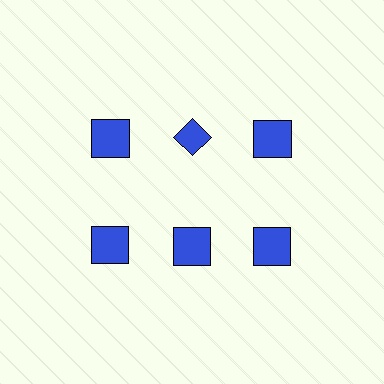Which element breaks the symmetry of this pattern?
The blue diamond in the top row, second from left column breaks the symmetry. All other shapes are blue squares.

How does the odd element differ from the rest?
It has a different shape: diamond instead of square.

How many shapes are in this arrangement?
There are 6 shapes arranged in a grid pattern.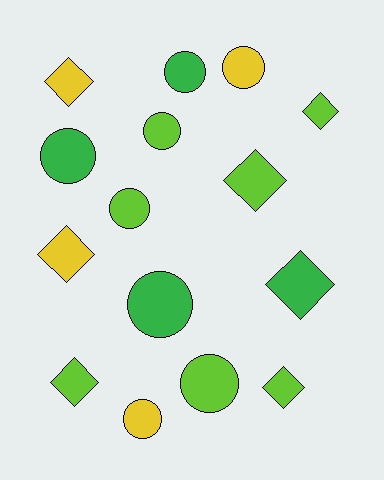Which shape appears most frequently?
Circle, with 8 objects.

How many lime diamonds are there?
There are 4 lime diamonds.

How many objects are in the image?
There are 15 objects.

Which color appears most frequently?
Lime, with 7 objects.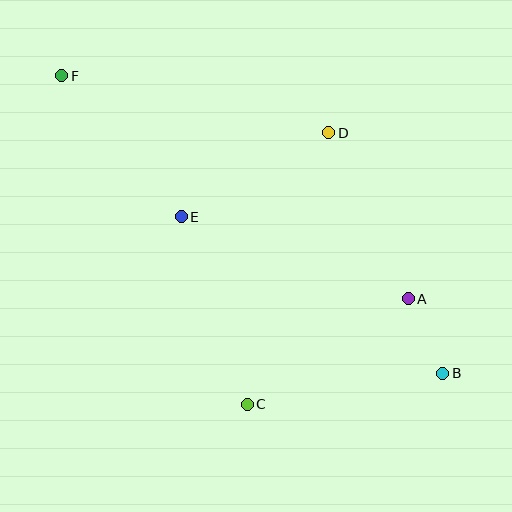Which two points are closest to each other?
Points A and B are closest to each other.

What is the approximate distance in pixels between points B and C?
The distance between B and C is approximately 197 pixels.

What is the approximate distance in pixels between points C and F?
The distance between C and F is approximately 377 pixels.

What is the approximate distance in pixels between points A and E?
The distance between A and E is approximately 241 pixels.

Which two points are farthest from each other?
Points B and F are farthest from each other.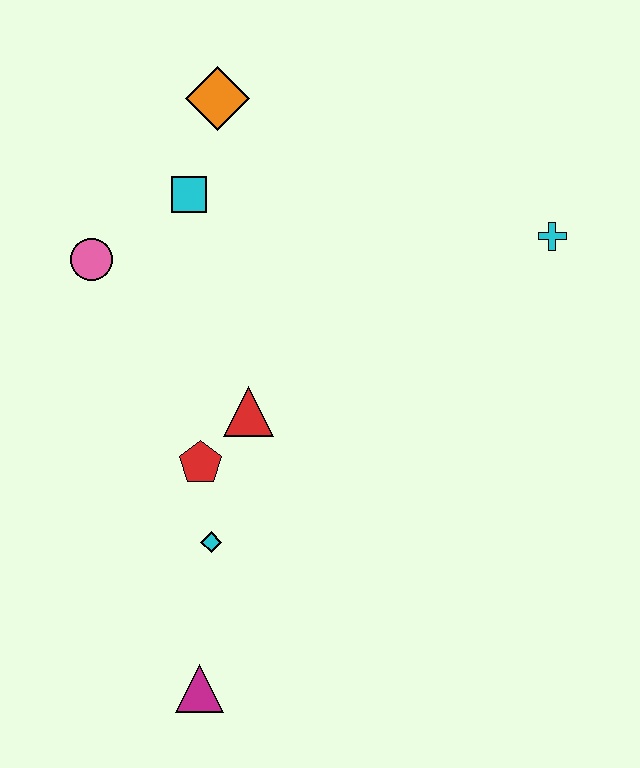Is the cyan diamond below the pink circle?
Yes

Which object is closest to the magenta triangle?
The cyan diamond is closest to the magenta triangle.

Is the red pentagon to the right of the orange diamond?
No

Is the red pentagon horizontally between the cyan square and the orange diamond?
Yes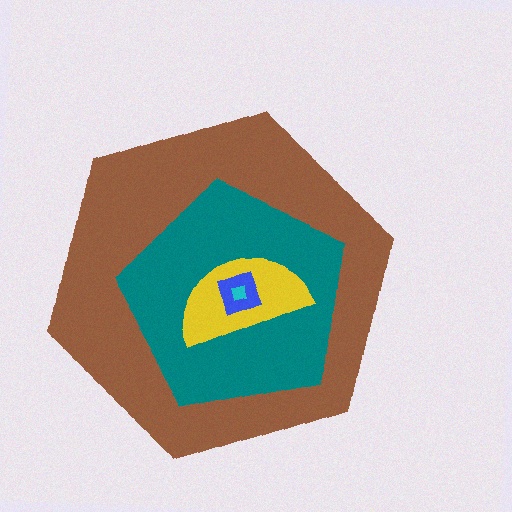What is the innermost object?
The cyan square.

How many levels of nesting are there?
5.